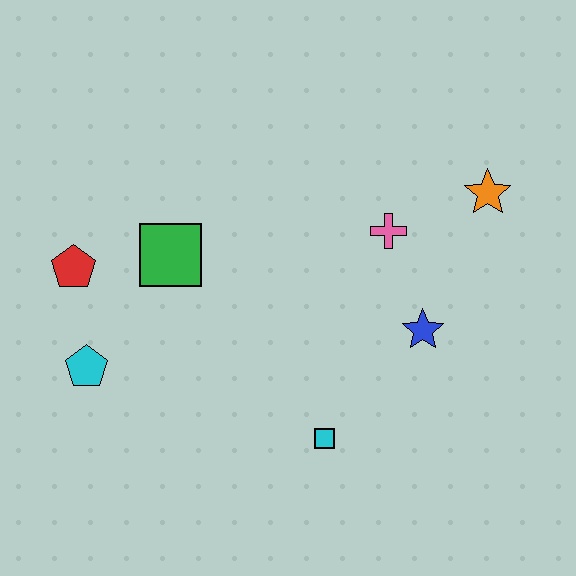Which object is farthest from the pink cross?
The cyan pentagon is farthest from the pink cross.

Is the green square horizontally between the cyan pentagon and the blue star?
Yes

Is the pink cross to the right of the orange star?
No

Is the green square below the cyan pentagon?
No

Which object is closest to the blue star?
The pink cross is closest to the blue star.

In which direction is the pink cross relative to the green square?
The pink cross is to the right of the green square.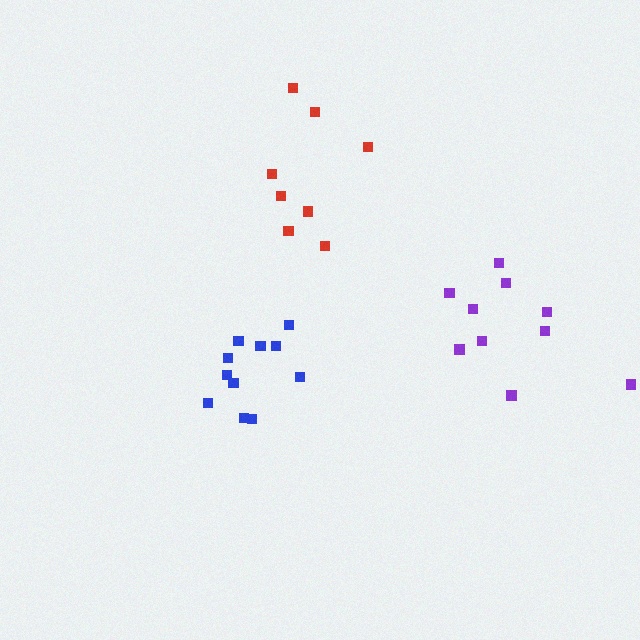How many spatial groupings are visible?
There are 3 spatial groupings.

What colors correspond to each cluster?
The clusters are colored: red, purple, blue.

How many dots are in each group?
Group 1: 8 dots, Group 2: 10 dots, Group 3: 11 dots (29 total).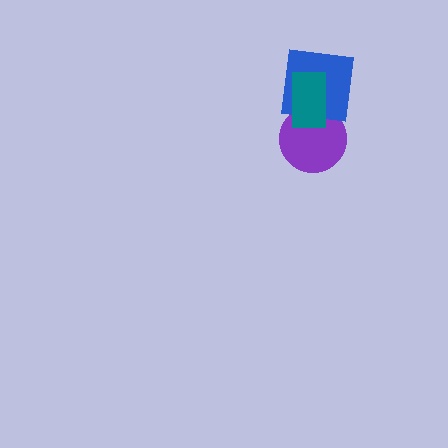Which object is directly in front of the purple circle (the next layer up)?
The blue square is directly in front of the purple circle.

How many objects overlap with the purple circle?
2 objects overlap with the purple circle.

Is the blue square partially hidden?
Yes, it is partially covered by another shape.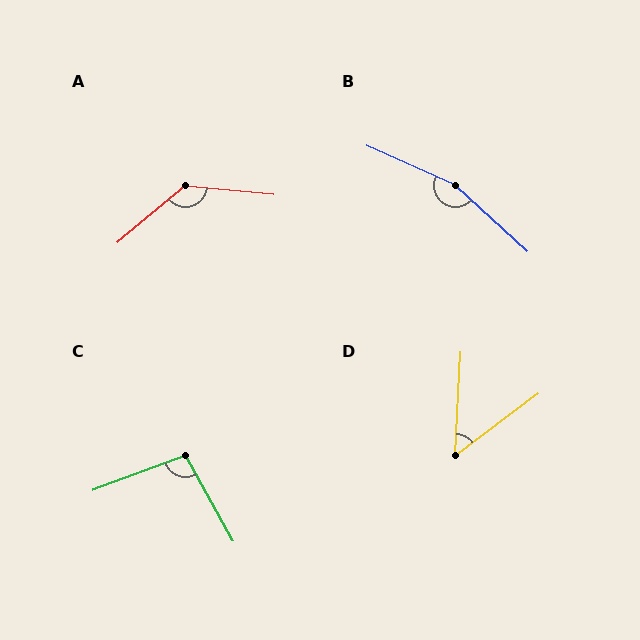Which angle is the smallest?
D, at approximately 50 degrees.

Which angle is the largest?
B, at approximately 162 degrees.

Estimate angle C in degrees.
Approximately 99 degrees.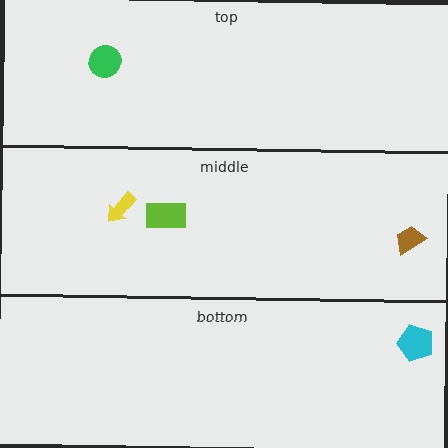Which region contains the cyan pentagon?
The bottom region.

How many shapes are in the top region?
1.